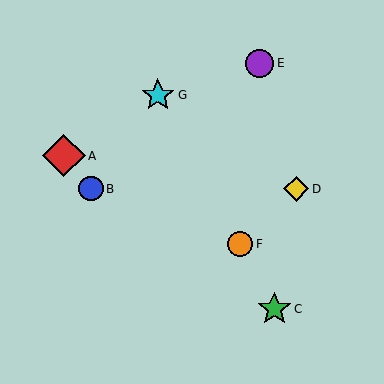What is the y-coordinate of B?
Object B is at y≈189.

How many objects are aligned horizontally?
2 objects (B, D) are aligned horizontally.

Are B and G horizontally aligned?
No, B is at y≈189 and G is at y≈95.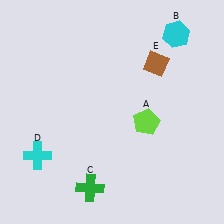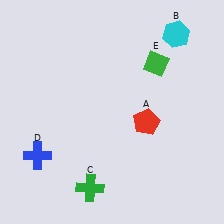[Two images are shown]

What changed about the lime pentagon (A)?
In Image 1, A is lime. In Image 2, it changed to red.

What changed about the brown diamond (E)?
In Image 1, E is brown. In Image 2, it changed to green.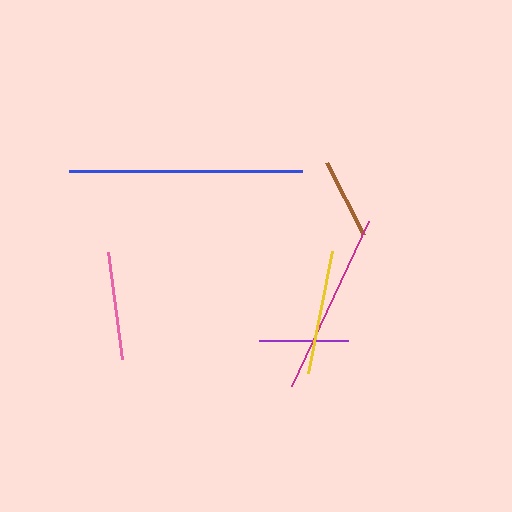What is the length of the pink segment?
The pink segment is approximately 108 pixels long.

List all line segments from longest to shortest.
From longest to shortest: blue, magenta, yellow, pink, purple, brown.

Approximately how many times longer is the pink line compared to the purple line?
The pink line is approximately 1.2 times the length of the purple line.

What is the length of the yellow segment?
The yellow segment is approximately 125 pixels long.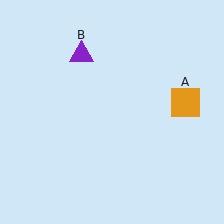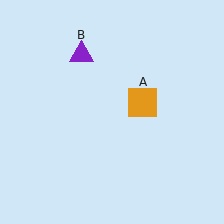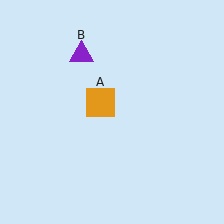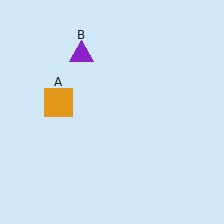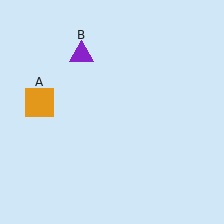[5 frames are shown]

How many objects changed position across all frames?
1 object changed position: orange square (object A).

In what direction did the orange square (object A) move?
The orange square (object A) moved left.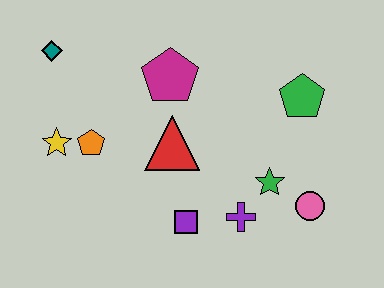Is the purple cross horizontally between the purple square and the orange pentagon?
No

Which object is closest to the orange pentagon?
The yellow star is closest to the orange pentagon.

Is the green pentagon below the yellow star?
No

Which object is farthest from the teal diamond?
The pink circle is farthest from the teal diamond.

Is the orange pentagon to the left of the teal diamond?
No